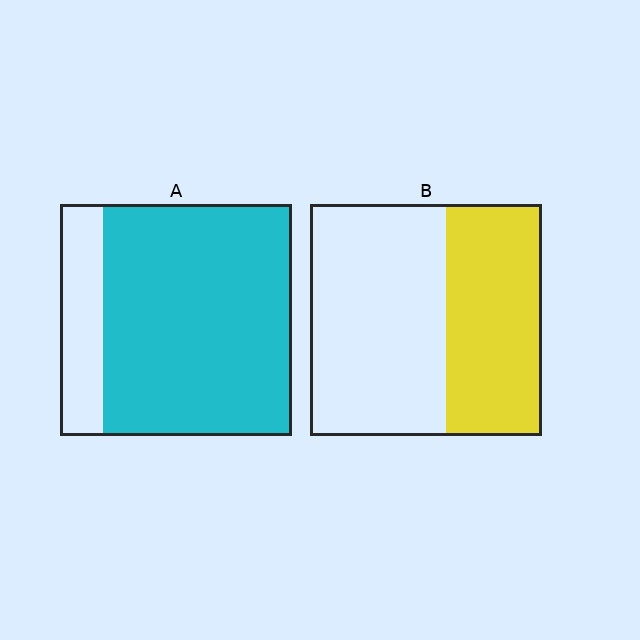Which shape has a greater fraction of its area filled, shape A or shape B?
Shape A.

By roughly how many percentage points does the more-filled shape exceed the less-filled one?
By roughly 40 percentage points (A over B).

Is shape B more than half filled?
No.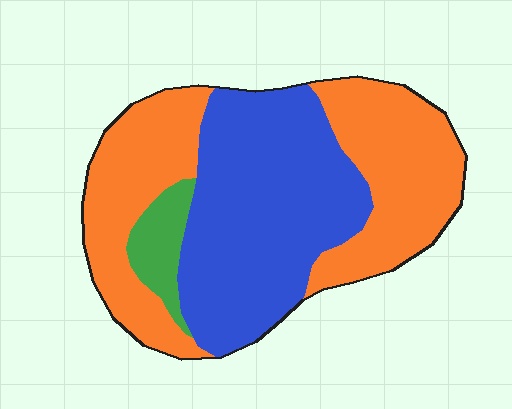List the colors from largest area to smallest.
From largest to smallest: orange, blue, green.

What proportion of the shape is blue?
Blue covers roughly 45% of the shape.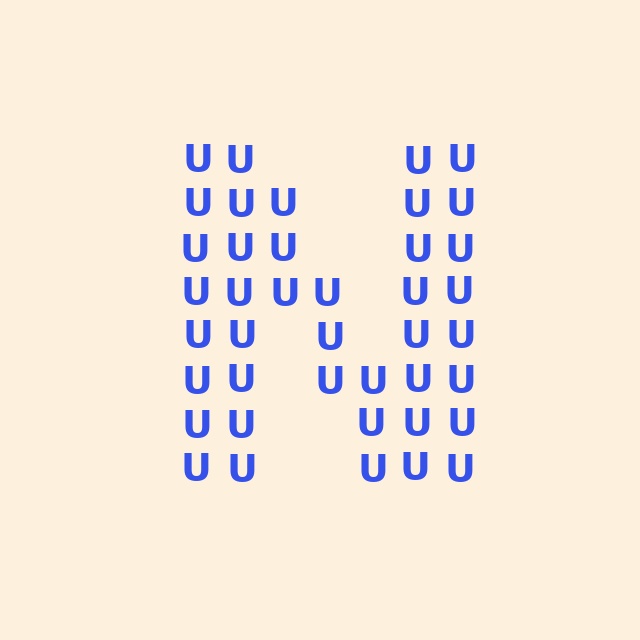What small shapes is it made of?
It is made of small letter U's.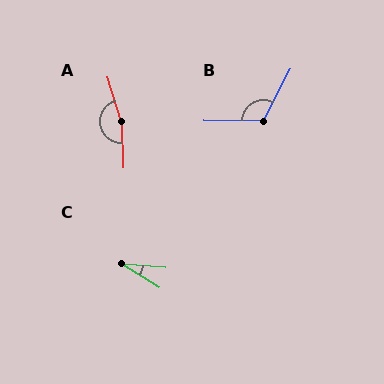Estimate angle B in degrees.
Approximately 117 degrees.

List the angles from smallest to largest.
C (27°), B (117°), A (165°).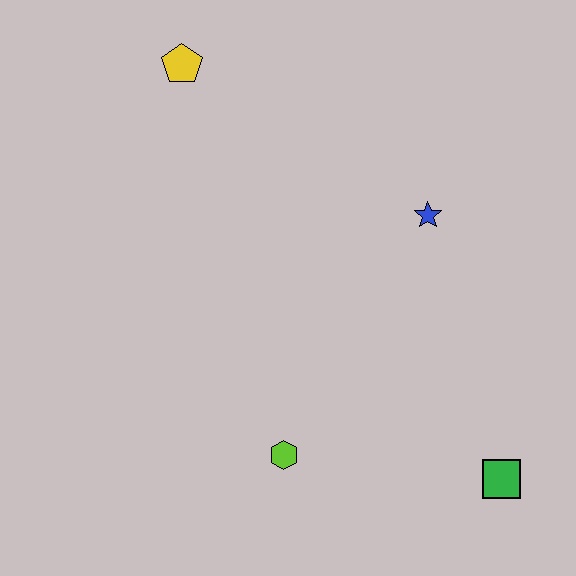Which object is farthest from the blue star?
The yellow pentagon is farthest from the blue star.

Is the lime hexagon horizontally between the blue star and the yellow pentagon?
Yes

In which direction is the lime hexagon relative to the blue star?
The lime hexagon is below the blue star.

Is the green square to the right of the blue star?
Yes